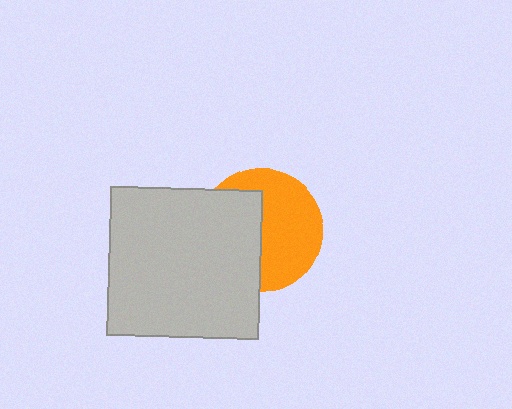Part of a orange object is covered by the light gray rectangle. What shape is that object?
It is a circle.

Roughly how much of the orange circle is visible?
About half of it is visible (roughly 54%).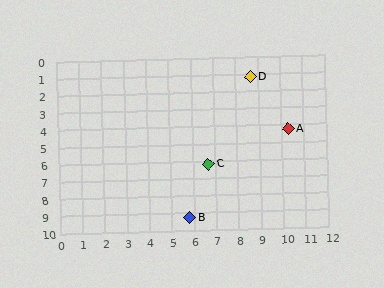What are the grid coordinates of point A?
Point A is at approximately (10.3, 4.3).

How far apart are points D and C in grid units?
Points D and C are about 5.4 grid units apart.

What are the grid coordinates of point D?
Point D is at approximately (8.7, 1.2).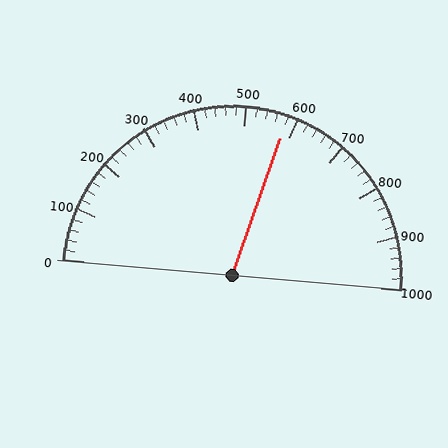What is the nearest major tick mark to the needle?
The nearest major tick mark is 600.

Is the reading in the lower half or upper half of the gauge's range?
The reading is in the upper half of the range (0 to 1000).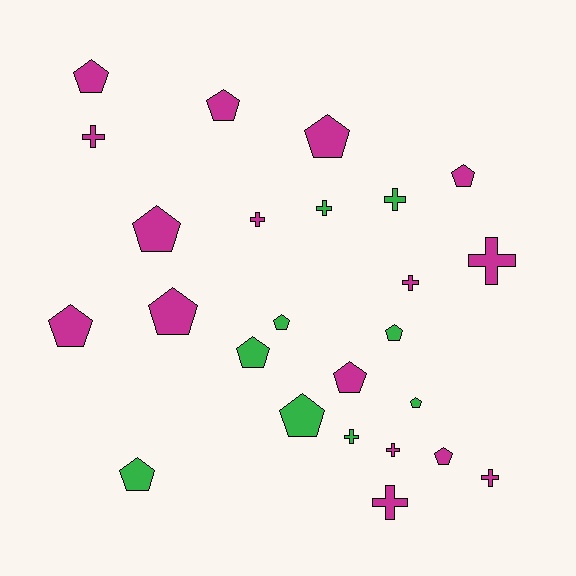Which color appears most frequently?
Magenta, with 16 objects.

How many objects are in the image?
There are 25 objects.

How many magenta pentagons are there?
There are 9 magenta pentagons.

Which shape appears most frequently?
Pentagon, with 15 objects.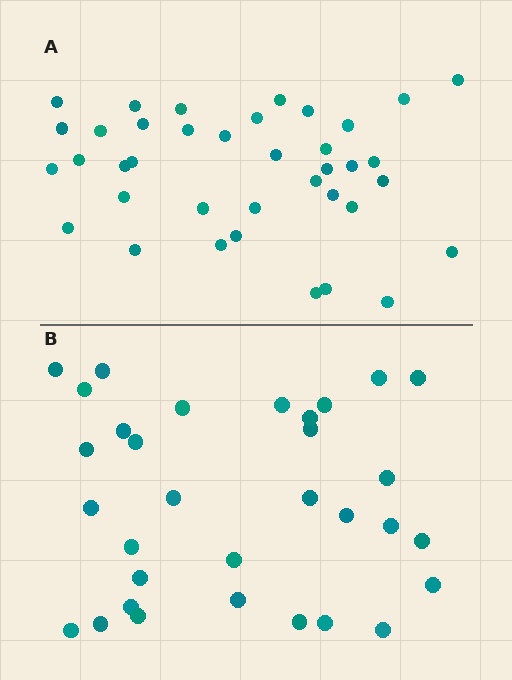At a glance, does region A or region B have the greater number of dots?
Region A (the top region) has more dots.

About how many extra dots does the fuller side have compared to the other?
Region A has about 6 more dots than region B.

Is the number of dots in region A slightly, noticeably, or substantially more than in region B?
Region A has only slightly more — the two regions are fairly close. The ratio is roughly 1.2 to 1.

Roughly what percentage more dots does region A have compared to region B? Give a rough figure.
About 20% more.